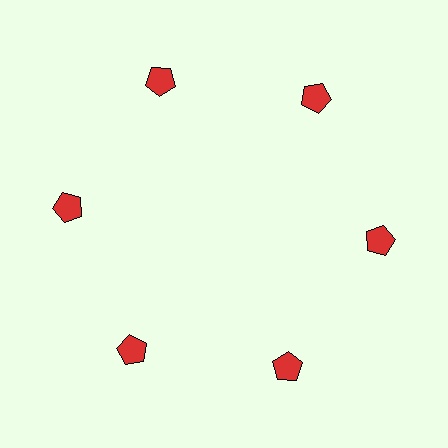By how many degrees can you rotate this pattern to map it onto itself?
The pattern maps onto itself every 60 degrees of rotation.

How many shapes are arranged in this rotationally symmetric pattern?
There are 6 shapes, arranged in 6 groups of 1.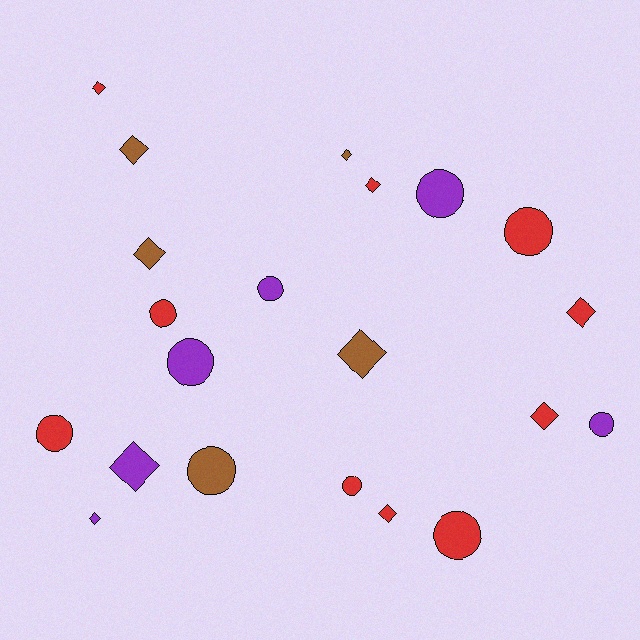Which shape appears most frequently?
Diamond, with 11 objects.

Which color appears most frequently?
Red, with 10 objects.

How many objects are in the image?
There are 21 objects.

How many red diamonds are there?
There are 5 red diamonds.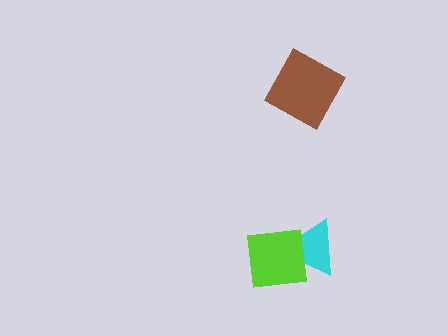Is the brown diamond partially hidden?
No, no other shape covers it.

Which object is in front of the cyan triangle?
The lime square is in front of the cyan triangle.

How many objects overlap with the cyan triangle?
1 object overlaps with the cyan triangle.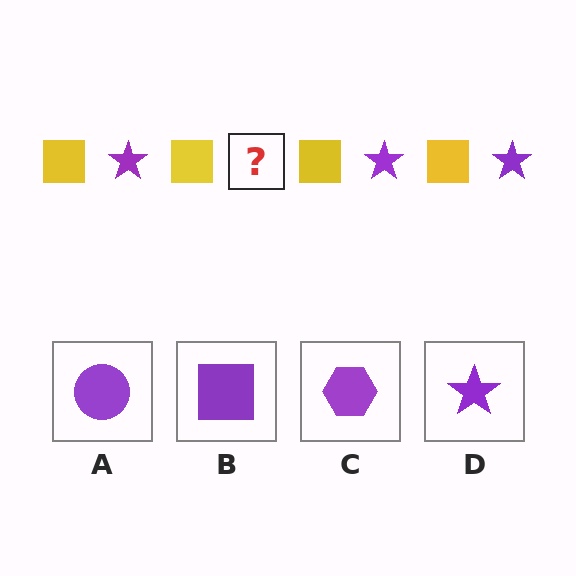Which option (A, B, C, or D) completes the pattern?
D.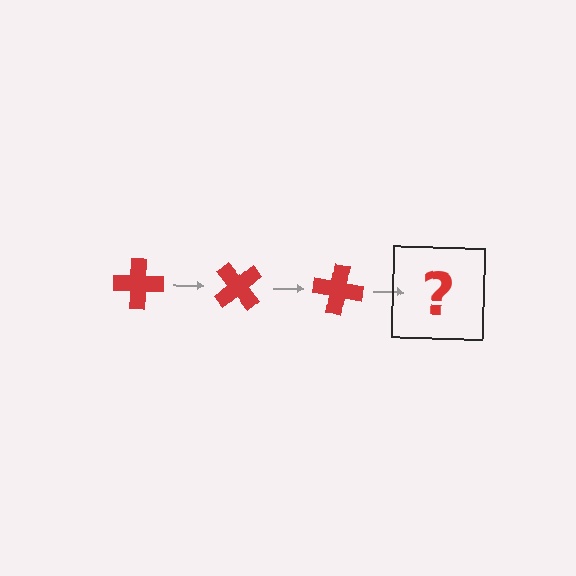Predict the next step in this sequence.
The next step is a red cross rotated 150 degrees.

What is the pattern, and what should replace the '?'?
The pattern is that the cross rotates 50 degrees each step. The '?' should be a red cross rotated 150 degrees.